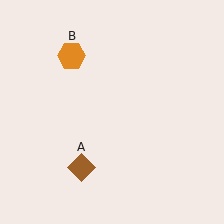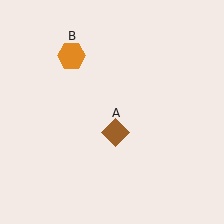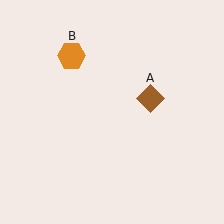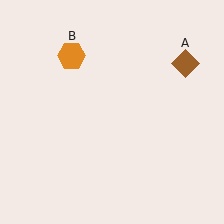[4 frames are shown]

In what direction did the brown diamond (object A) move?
The brown diamond (object A) moved up and to the right.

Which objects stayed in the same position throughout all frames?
Orange hexagon (object B) remained stationary.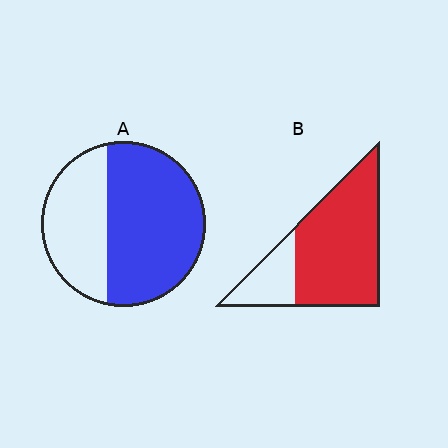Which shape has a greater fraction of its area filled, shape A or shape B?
Shape B.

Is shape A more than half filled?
Yes.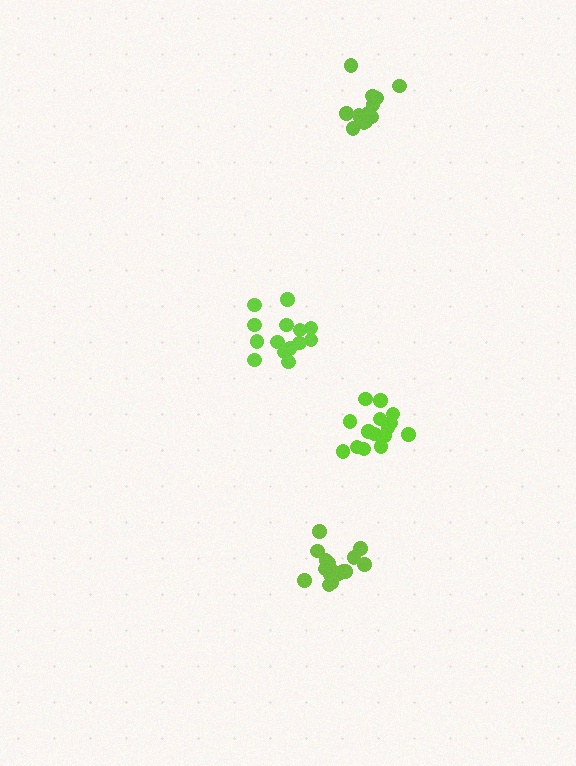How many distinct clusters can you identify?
There are 4 distinct clusters.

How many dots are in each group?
Group 1: 15 dots, Group 2: 14 dots, Group 3: 16 dots, Group 4: 13 dots (58 total).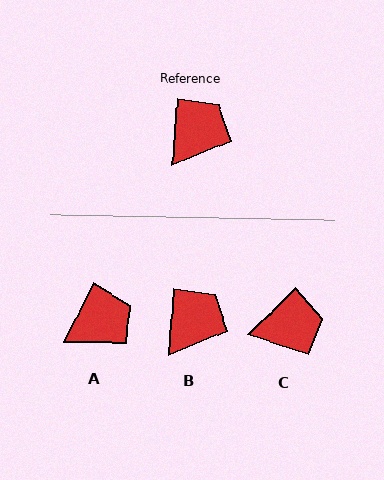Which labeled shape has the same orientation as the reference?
B.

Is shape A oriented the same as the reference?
No, it is off by about 23 degrees.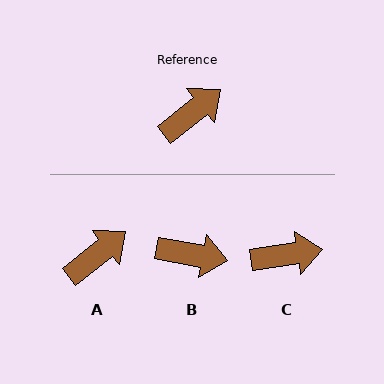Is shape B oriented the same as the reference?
No, it is off by about 49 degrees.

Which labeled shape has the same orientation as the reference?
A.